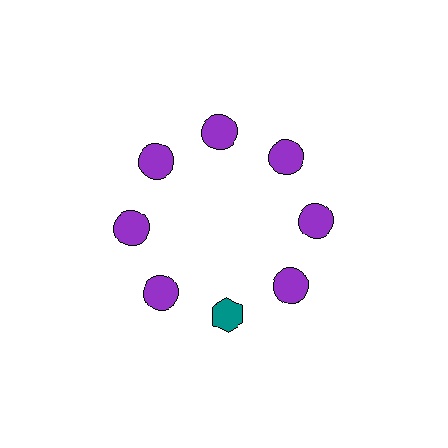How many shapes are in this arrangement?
There are 8 shapes arranged in a ring pattern.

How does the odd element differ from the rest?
It differs in both color (teal instead of purple) and shape (hexagon instead of circle).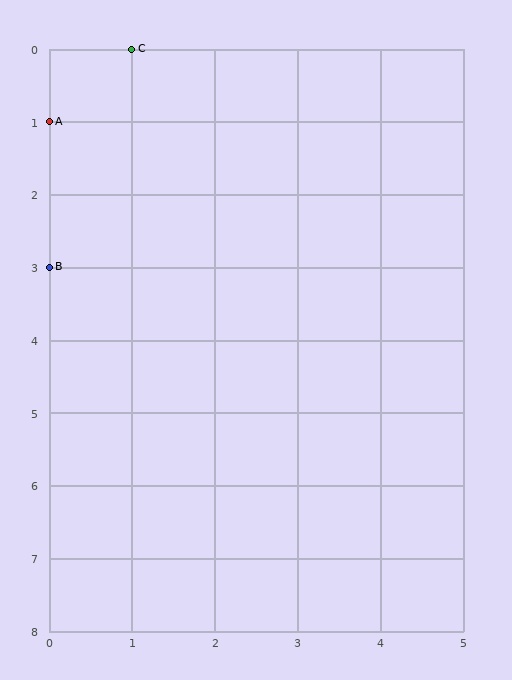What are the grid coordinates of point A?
Point A is at grid coordinates (0, 1).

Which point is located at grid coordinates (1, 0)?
Point C is at (1, 0).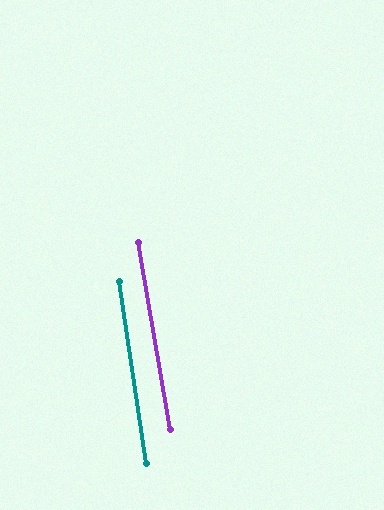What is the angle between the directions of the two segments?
Approximately 1 degree.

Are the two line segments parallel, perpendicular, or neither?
Parallel — their directions differ by only 1.4°.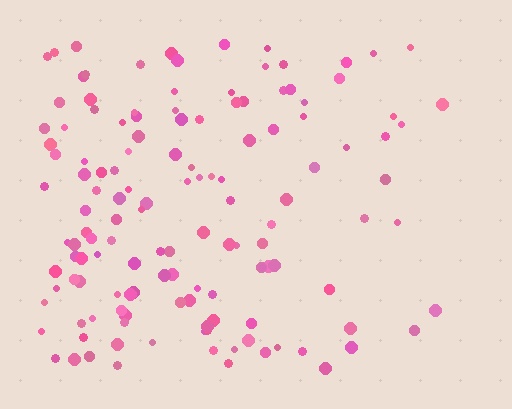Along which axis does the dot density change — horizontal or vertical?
Horizontal.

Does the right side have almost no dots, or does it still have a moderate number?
Still a moderate number, just noticeably fewer than the left.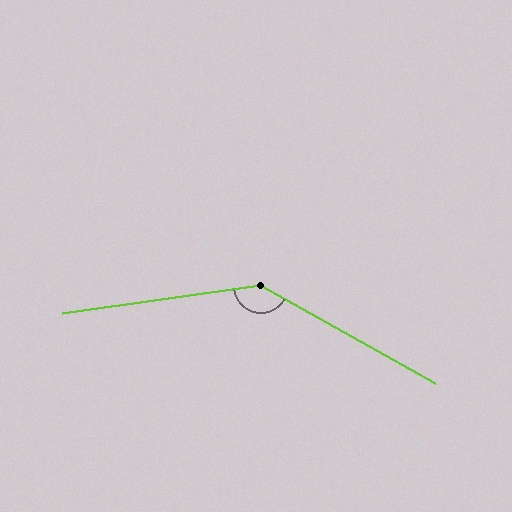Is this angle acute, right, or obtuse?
It is obtuse.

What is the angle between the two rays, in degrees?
Approximately 143 degrees.